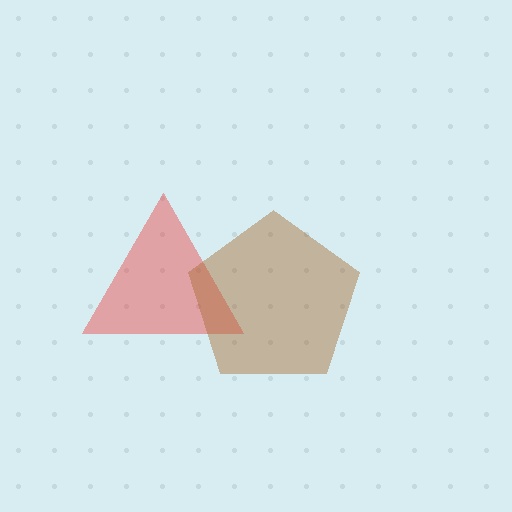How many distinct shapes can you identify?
There are 2 distinct shapes: a red triangle, a brown pentagon.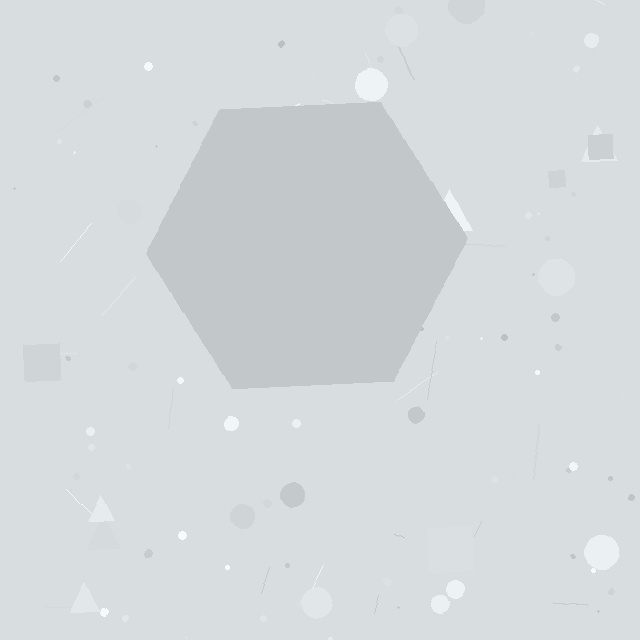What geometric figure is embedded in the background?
A hexagon is embedded in the background.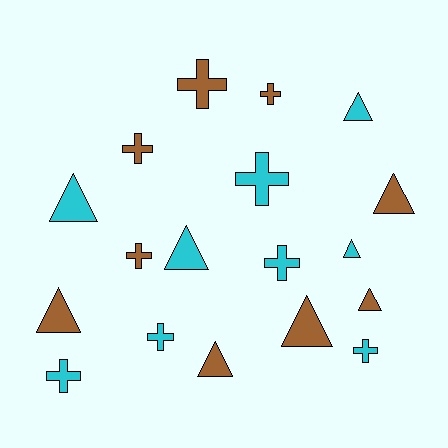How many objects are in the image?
There are 18 objects.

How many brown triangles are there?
There are 5 brown triangles.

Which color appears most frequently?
Brown, with 9 objects.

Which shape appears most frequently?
Triangle, with 9 objects.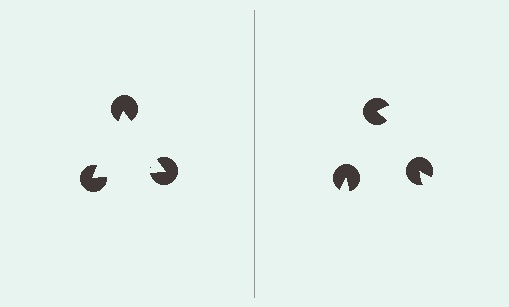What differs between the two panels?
The pac-man discs are positioned identically on both sides; only the wedge orientations differ. On the left they align to a triangle; on the right they are misaligned.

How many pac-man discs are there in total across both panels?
6 — 3 on each side.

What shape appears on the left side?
An illusory triangle.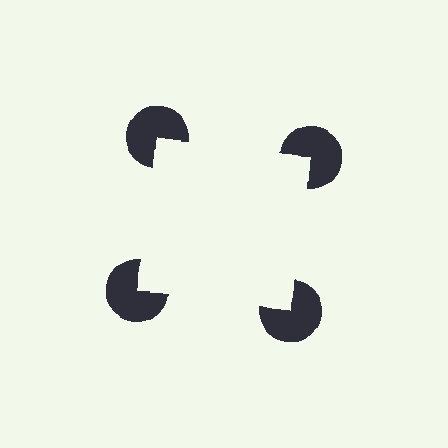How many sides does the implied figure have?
4 sides.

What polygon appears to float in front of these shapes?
An illusory square — its edges are inferred from the aligned wedge cuts in the pac-man discs, not physically drawn.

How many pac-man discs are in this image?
There are 4 — one at each vertex of the illusory square.